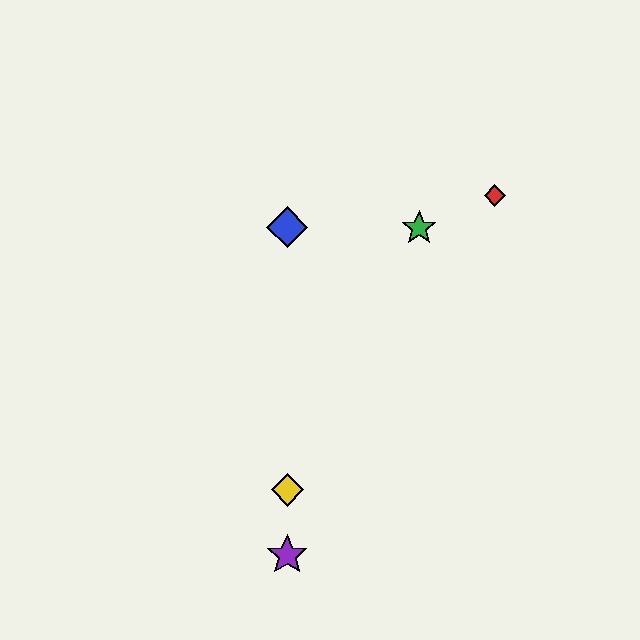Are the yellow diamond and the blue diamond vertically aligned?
Yes, both are at x≈287.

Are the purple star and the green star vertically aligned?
No, the purple star is at x≈287 and the green star is at x≈419.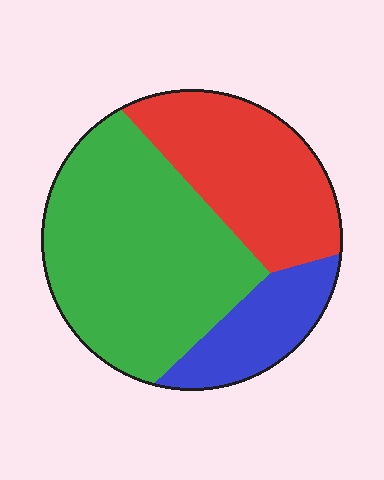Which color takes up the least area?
Blue, at roughly 15%.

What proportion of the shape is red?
Red takes up about one third (1/3) of the shape.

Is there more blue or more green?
Green.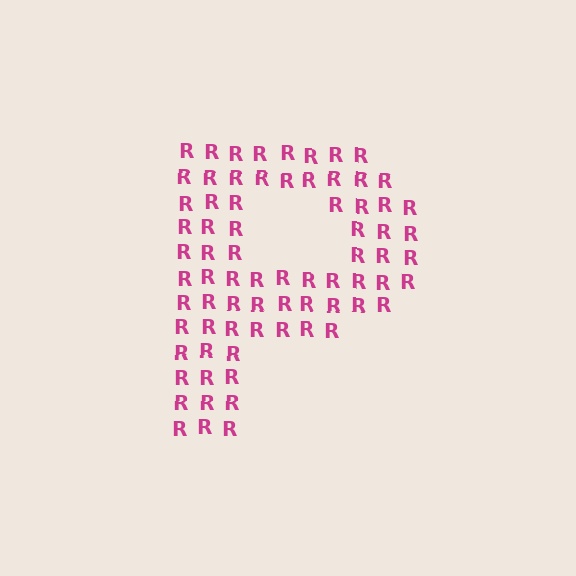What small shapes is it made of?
It is made of small letter R's.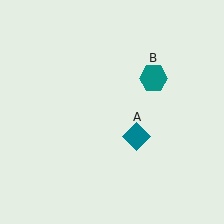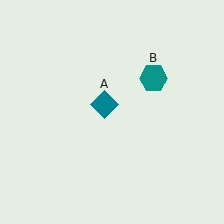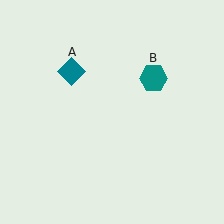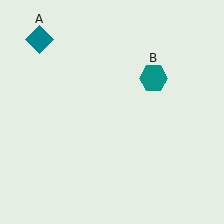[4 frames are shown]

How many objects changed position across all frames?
1 object changed position: teal diamond (object A).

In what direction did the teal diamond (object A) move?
The teal diamond (object A) moved up and to the left.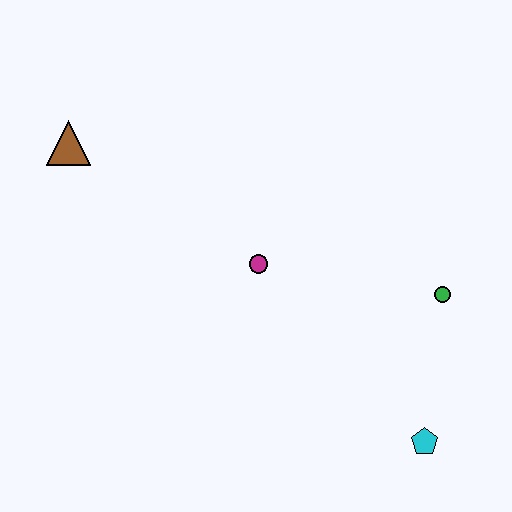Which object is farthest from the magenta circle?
The cyan pentagon is farthest from the magenta circle.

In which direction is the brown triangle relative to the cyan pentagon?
The brown triangle is to the left of the cyan pentagon.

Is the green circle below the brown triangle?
Yes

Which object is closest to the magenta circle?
The green circle is closest to the magenta circle.